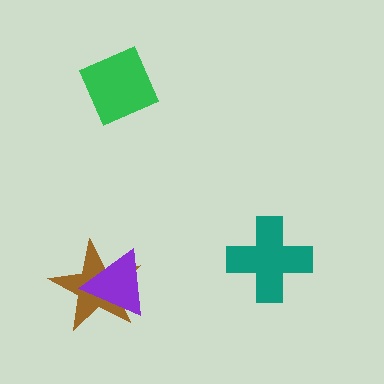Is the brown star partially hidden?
Yes, it is partially covered by another shape.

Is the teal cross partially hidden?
No, no other shape covers it.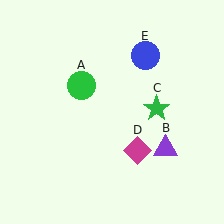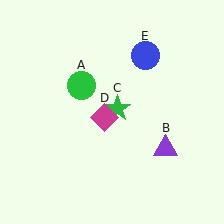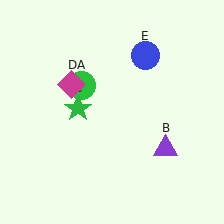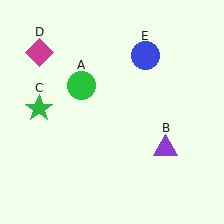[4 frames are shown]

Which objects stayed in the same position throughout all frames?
Green circle (object A) and purple triangle (object B) and blue circle (object E) remained stationary.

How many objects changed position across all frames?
2 objects changed position: green star (object C), magenta diamond (object D).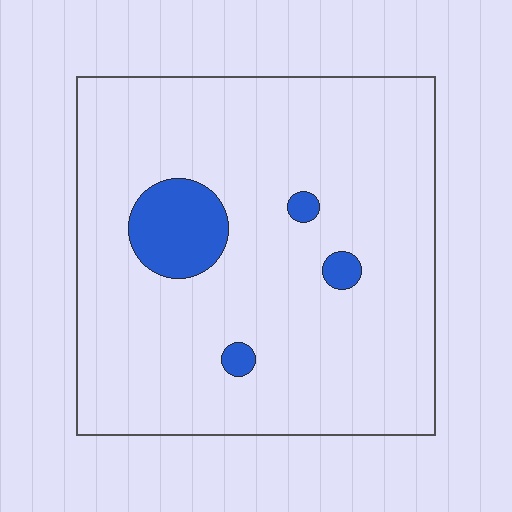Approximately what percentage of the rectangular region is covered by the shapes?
Approximately 10%.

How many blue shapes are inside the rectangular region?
4.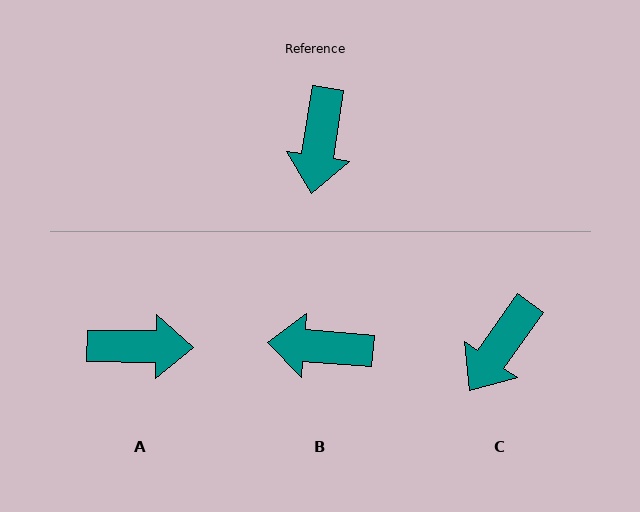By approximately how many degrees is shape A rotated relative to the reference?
Approximately 98 degrees counter-clockwise.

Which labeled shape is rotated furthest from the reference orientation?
A, about 98 degrees away.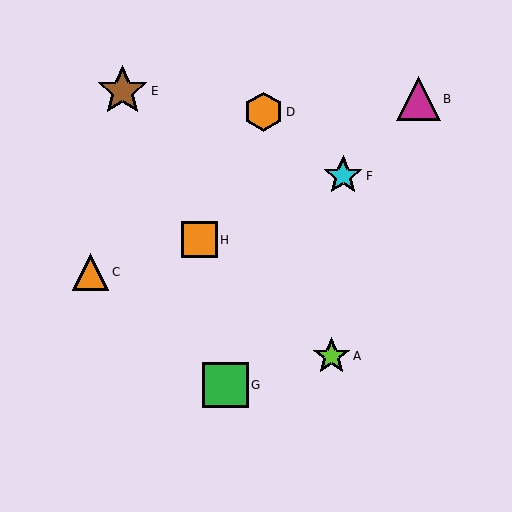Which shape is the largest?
The brown star (labeled E) is the largest.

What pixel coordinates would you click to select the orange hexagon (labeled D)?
Click at (264, 112) to select the orange hexagon D.